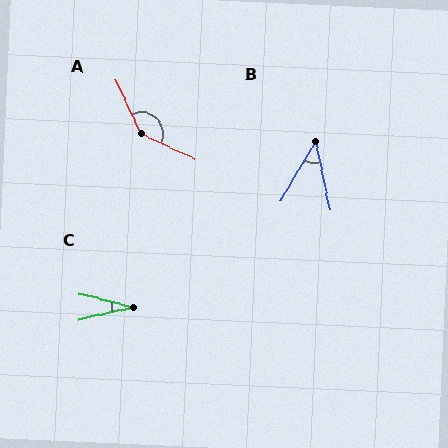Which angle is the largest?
A, at approximately 139 degrees.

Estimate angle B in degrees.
Approximately 42 degrees.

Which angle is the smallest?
C, at approximately 27 degrees.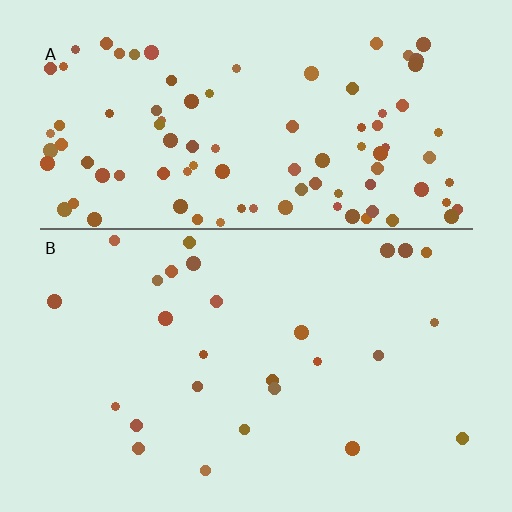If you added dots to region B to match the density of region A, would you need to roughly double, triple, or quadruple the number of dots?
Approximately quadruple.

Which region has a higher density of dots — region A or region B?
A (the top).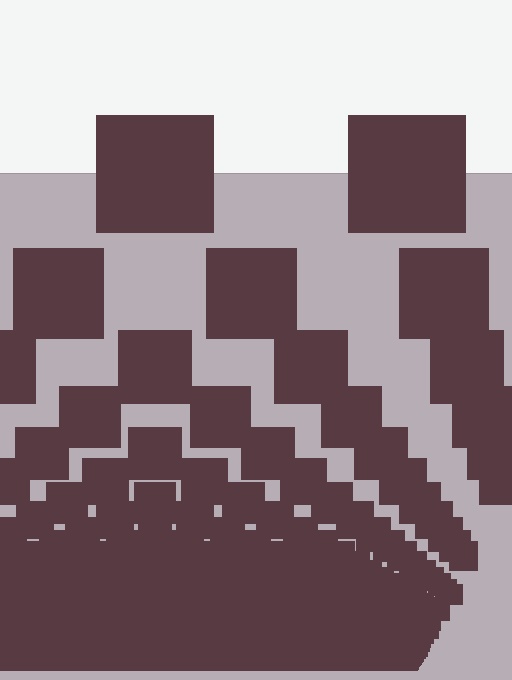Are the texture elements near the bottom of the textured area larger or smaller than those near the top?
Smaller. The gradient is inverted — elements near the bottom are smaller and denser.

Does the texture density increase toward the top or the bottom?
Density increases toward the bottom.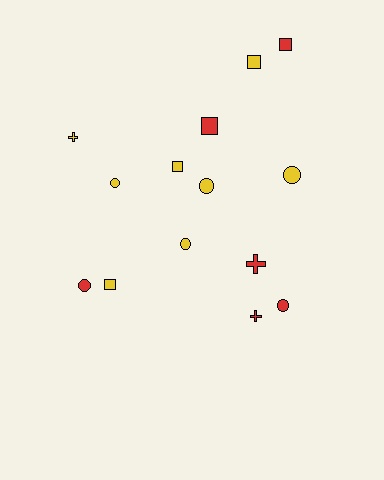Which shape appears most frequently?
Circle, with 6 objects.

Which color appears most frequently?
Yellow, with 8 objects.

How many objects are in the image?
There are 14 objects.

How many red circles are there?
There are 2 red circles.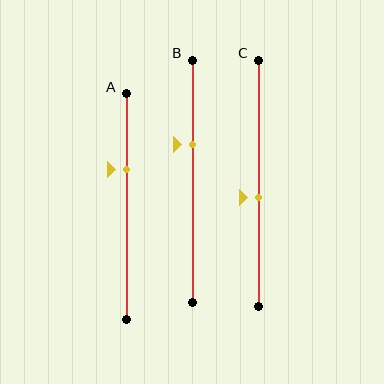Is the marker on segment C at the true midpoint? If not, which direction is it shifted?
No, the marker on segment C is shifted downward by about 6% of the segment length.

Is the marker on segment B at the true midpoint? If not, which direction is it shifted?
No, the marker on segment B is shifted upward by about 15% of the segment length.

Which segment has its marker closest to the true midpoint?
Segment C has its marker closest to the true midpoint.